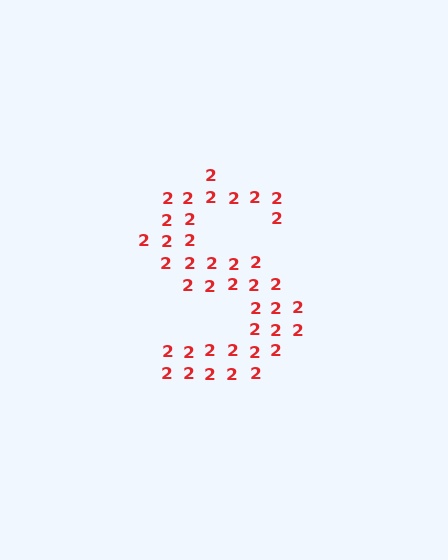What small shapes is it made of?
It is made of small digit 2's.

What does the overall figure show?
The overall figure shows the letter S.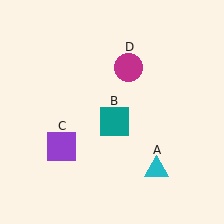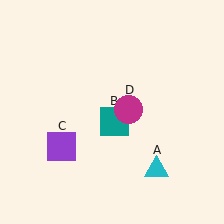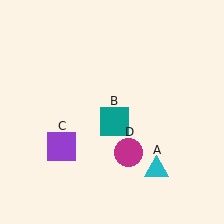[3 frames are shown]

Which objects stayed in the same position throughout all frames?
Cyan triangle (object A) and teal square (object B) and purple square (object C) remained stationary.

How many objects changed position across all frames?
1 object changed position: magenta circle (object D).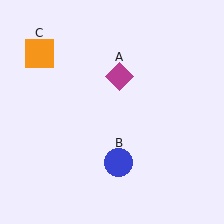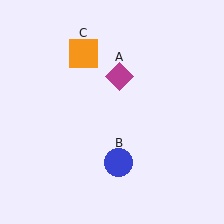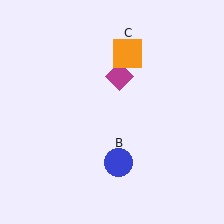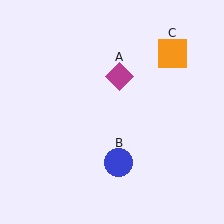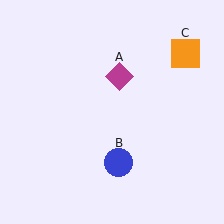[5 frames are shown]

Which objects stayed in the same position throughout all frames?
Magenta diamond (object A) and blue circle (object B) remained stationary.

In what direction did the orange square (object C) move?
The orange square (object C) moved right.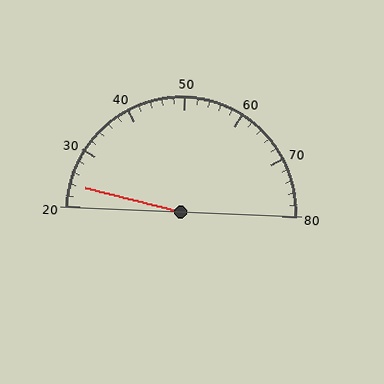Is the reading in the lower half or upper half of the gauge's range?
The reading is in the lower half of the range (20 to 80).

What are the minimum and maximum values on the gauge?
The gauge ranges from 20 to 80.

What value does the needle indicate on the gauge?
The needle indicates approximately 24.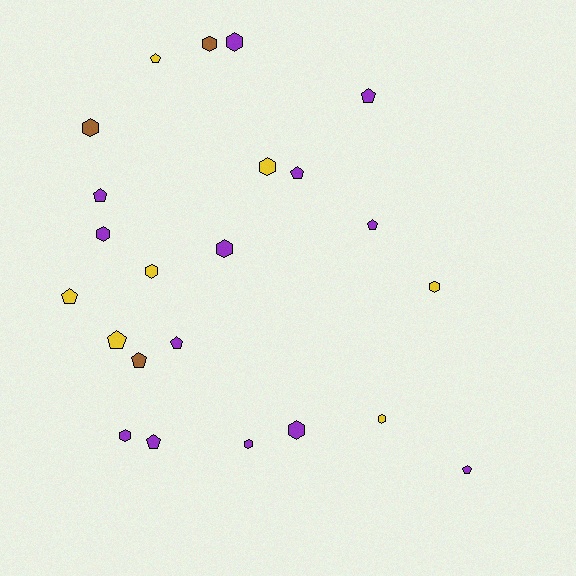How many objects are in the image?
There are 23 objects.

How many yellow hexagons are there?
There are 4 yellow hexagons.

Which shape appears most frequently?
Hexagon, with 12 objects.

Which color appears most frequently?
Purple, with 13 objects.